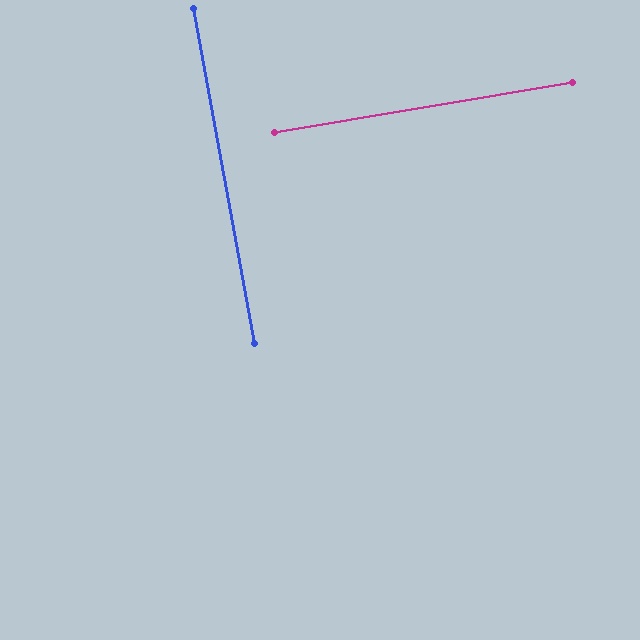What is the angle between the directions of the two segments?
Approximately 89 degrees.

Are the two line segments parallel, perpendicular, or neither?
Perpendicular — they meet at approximately 89°.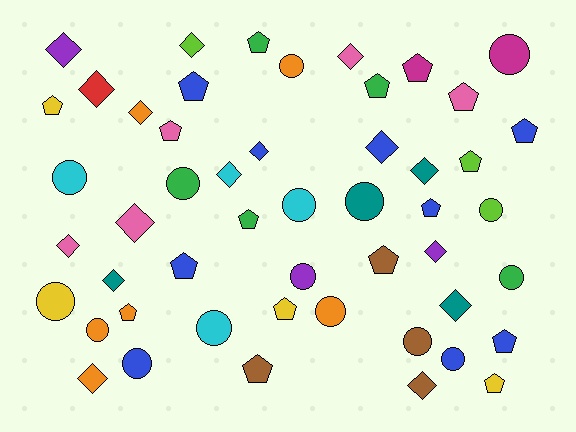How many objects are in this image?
There are 50 objects.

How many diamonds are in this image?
There are 16 diamonds.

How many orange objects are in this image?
There are 6 orange objects.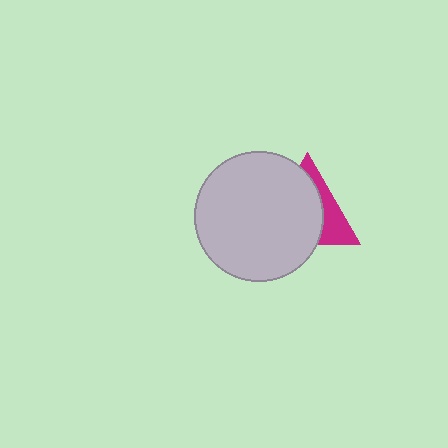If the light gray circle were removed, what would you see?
You would see the complete magenta triangle.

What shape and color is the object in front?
The object in front is a light gray circle.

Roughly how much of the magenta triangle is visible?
A small part of it is visible (roughly 34%).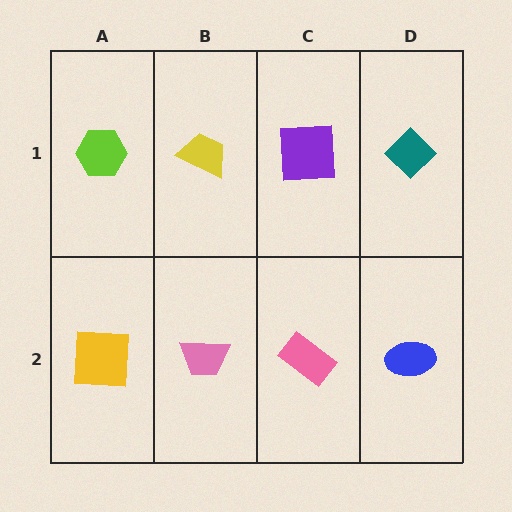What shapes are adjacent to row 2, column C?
A purple square (row 1, column C), a pink trapezoid (row 2, column B), a blue ellipse (row 2, column D).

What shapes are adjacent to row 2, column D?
A teal diamond (row 1, column D), a pink rectangle (row 2, column C).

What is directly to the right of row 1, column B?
A purple square.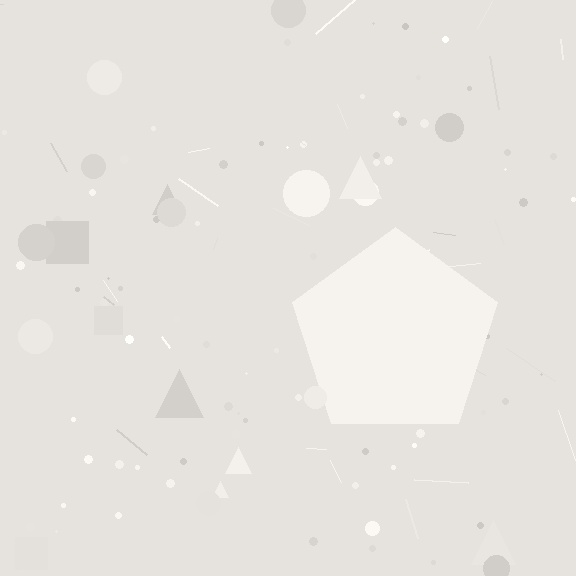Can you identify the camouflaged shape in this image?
The camouflaged shape is a pentagon.